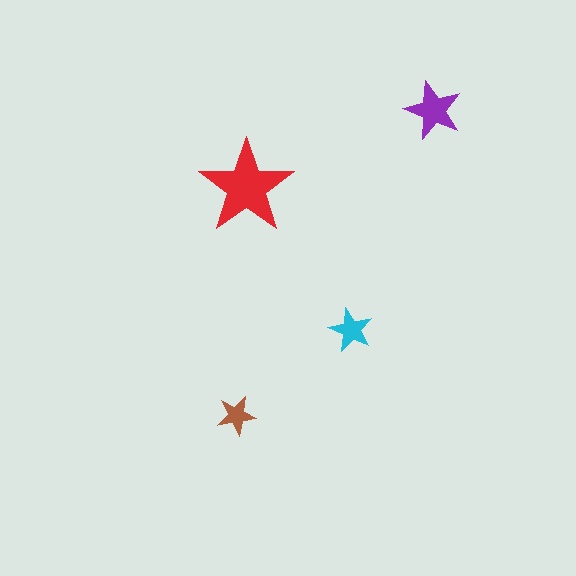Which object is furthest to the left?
The brown star is leftmost.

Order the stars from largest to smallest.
the red one, the purple one, the cyan one, the brown one.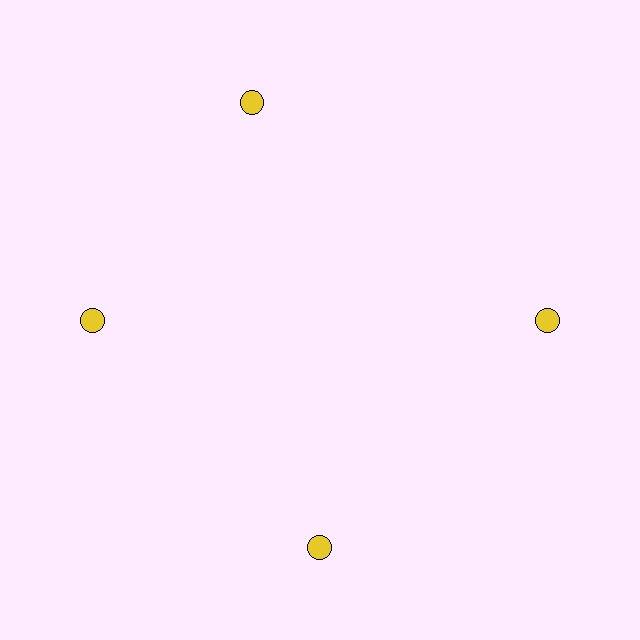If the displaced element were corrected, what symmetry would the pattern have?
It would have 4-fold rotational symmetry — the pattern would map onto itself every 90 degrees.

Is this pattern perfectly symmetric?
No. The 4 yellow circles are arranged in a ring, but one element near the 12 o'clock position is rotated out of alignment along the ring, breaking the 4-fold rotational symmetry.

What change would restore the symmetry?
The symmetry would be restored by rotating it back into even spacing with its neighbors so that all 4 circles sit at equal angles and equal distance from the center.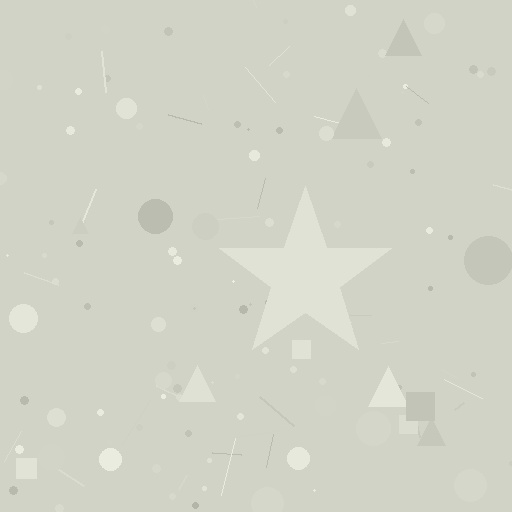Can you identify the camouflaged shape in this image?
The camouflaged shape is a star.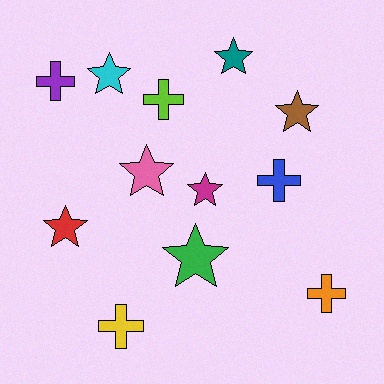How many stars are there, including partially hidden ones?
There are 7 stars.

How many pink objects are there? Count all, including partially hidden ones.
There is 1 pink object.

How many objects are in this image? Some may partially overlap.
There are 12 objects.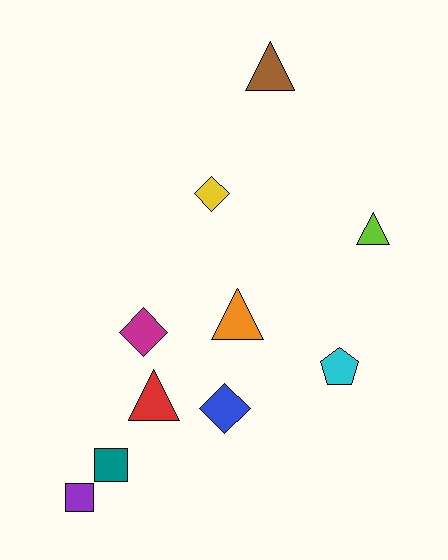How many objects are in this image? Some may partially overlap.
There are 10 objects.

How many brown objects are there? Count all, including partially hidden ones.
There is 1 brown object.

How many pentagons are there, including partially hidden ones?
There is 1 pentagon.